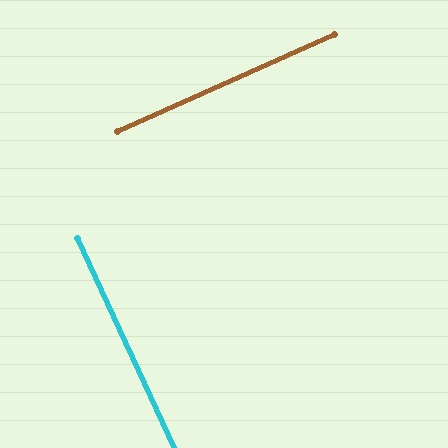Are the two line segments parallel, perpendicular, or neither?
Perpendicular — they meet at approximately 89°.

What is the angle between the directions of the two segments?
Approximately 89 degrees.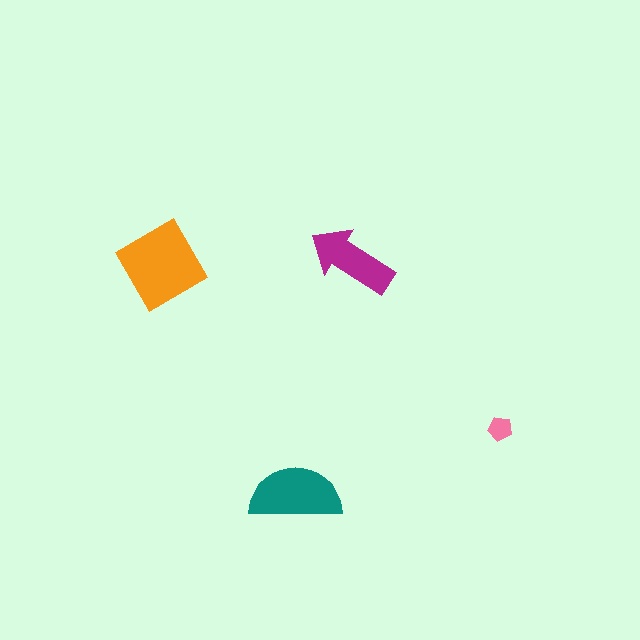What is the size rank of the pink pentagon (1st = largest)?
4th.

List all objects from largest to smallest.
The orange diamond, the teal semicircle, the magenta arrow, the pink pentagon.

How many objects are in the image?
There are 4 objects in the image.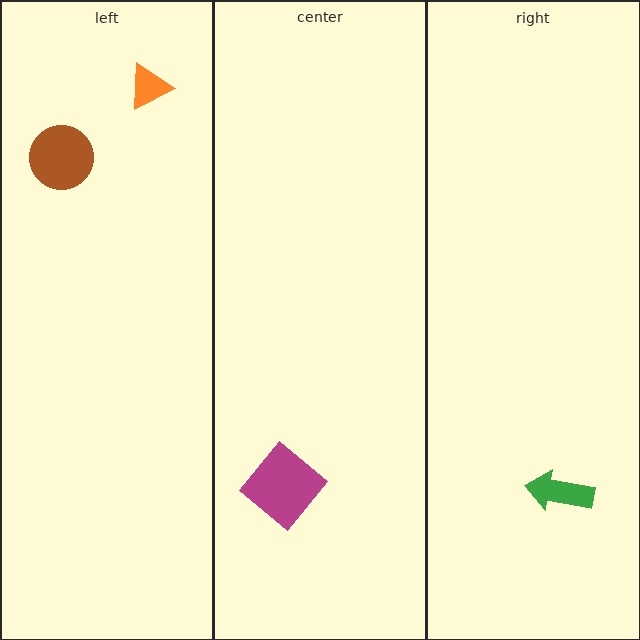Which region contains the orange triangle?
The left region.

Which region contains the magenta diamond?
The center region.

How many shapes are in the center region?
1.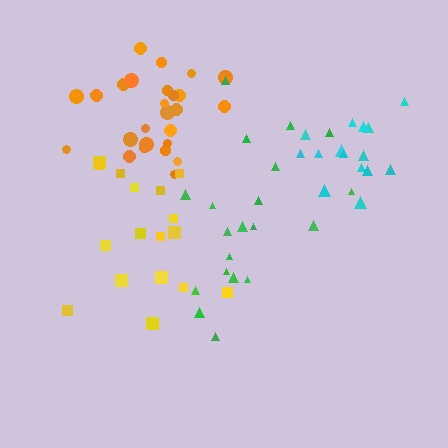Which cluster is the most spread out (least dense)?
Green.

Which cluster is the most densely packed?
Cyan.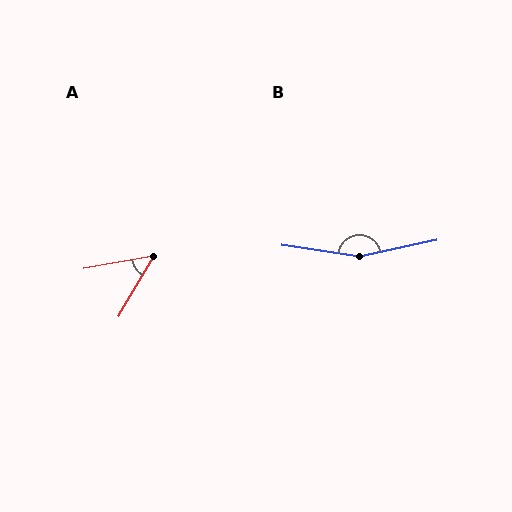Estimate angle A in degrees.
Approximately 50 degrees.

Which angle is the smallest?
A, at approximately 50 degrees.